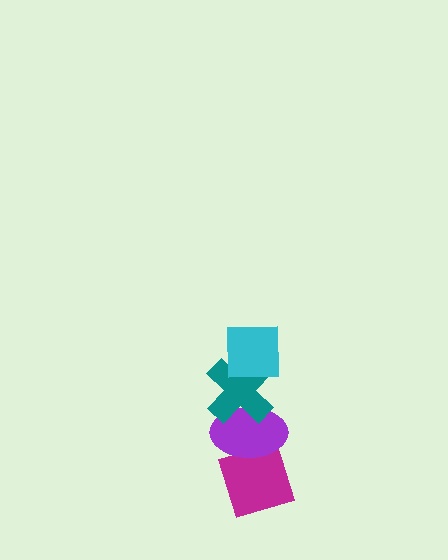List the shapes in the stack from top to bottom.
From top to bottom: the cyan square, the teal cross, the purple ellipse, the magenta diamond.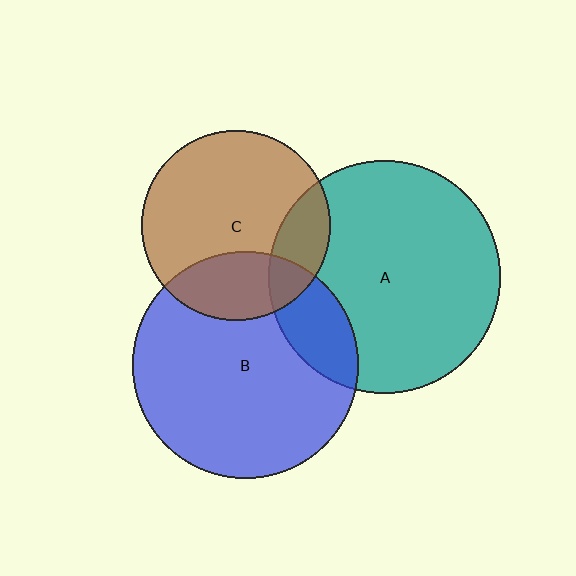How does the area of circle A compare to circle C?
Approximately 1.5 times.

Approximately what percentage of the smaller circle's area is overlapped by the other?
Approximately 20%.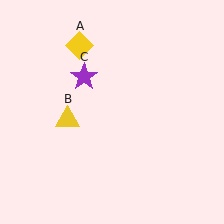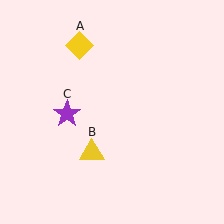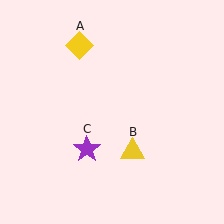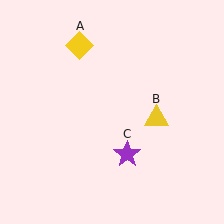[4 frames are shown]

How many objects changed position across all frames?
2 objects changed position: yellow triangle (object B), purple star (object C).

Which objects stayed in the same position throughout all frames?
Yellow diamond (object A) remained stationary.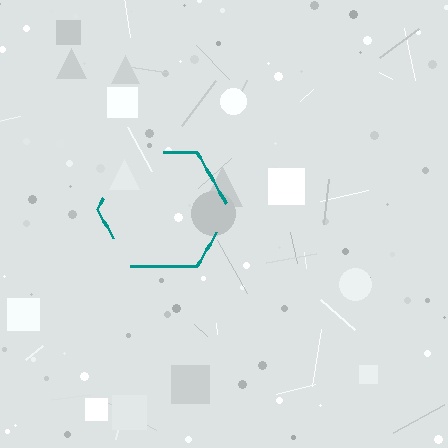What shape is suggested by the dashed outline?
The dashed outline suggests a hexagon.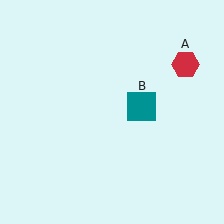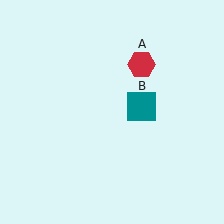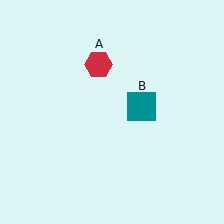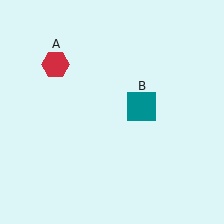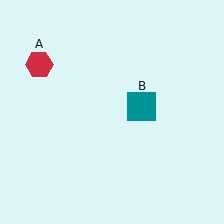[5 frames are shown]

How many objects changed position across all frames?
1 object changed position: red hexagon (object A).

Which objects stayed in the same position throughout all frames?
Teal square (object B) remained stationary.